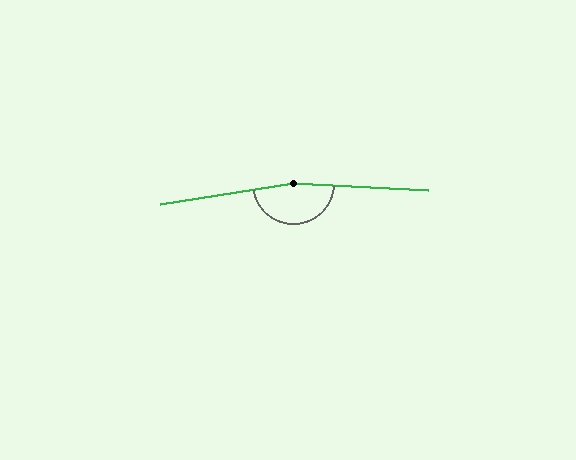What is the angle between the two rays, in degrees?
Approximately 168 degrees.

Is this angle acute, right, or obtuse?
It is obtuse.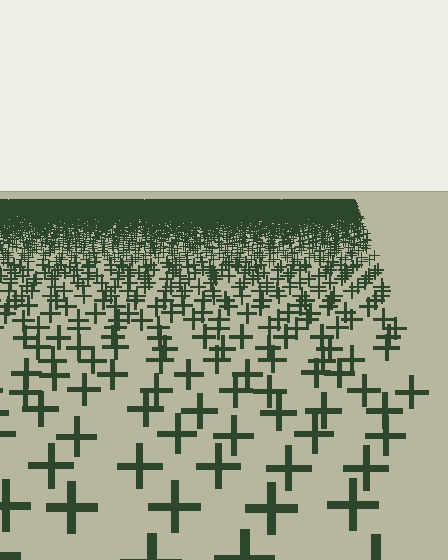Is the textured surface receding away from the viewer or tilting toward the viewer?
The surface is receding away from the viewer. Texture elements get smaller and denser toward the top.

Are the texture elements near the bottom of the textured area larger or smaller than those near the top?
Larger. Near the bottom, elements are closer to the viewer and appear at a bigger on-screen size.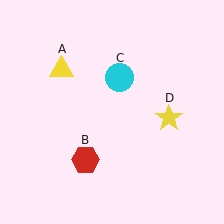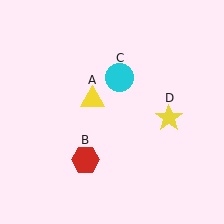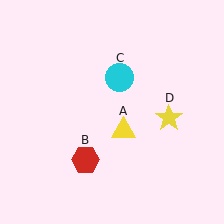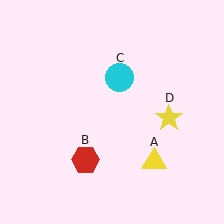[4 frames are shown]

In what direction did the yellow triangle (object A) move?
The yellow triangle (object A) moved down and to the right.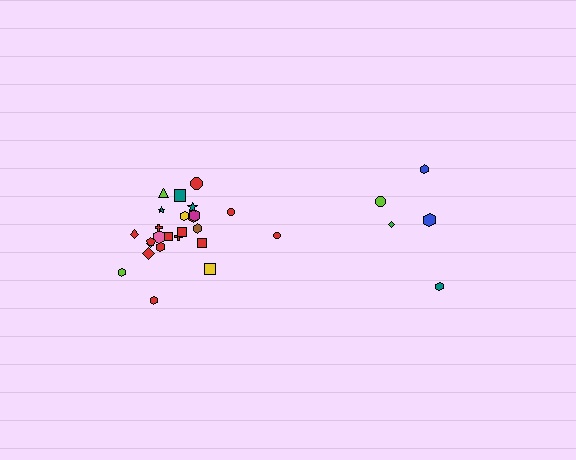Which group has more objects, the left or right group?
The left group.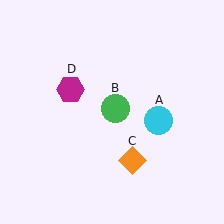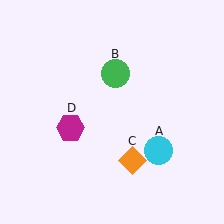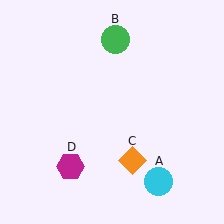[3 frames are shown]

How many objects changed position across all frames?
3 objects changed position: cyan circle (object A), green circle (object B), magenta hexagon (object D).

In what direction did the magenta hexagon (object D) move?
The magenta hexagon (object D) moved down.